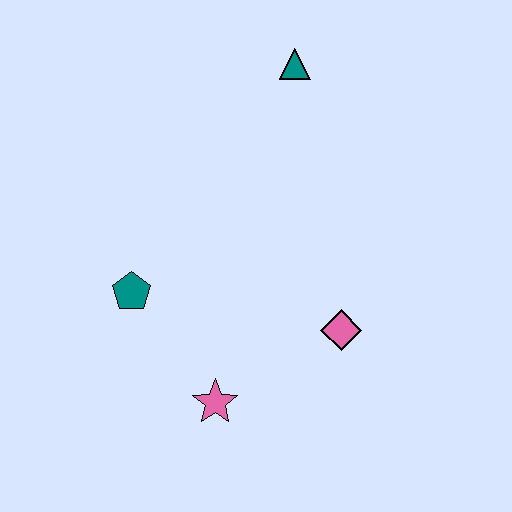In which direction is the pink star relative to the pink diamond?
The pink star is to the left of the pink diamond.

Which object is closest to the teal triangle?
The pink diamond is closest to the teal triangle.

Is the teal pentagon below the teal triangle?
Yes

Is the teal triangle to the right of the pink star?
Yes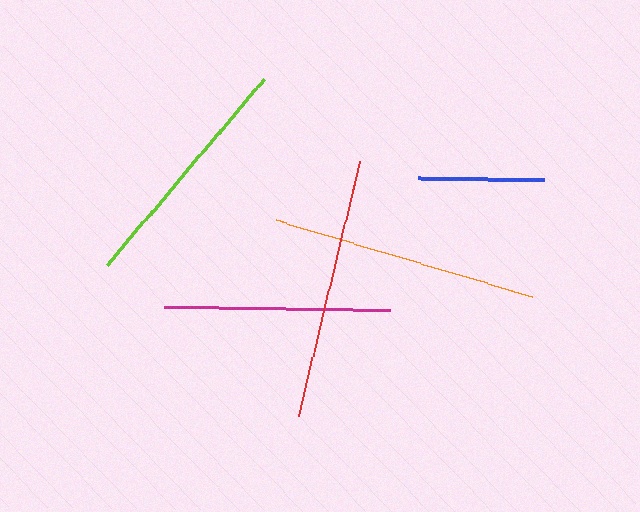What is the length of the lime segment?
The lime segment is approximately 243 pixels long.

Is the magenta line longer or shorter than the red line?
The red line is longer than the magenta line.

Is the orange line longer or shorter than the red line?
The orange line is longer than the red line.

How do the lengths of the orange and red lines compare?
The orange and red lines are approximately the same length.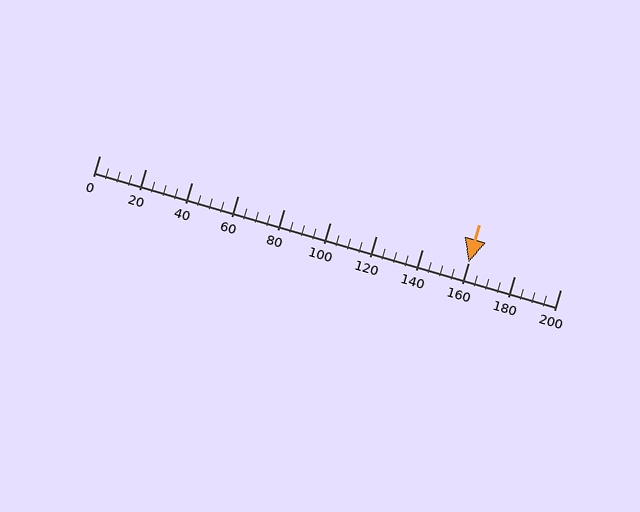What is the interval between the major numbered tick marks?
The major tick marks are spaced 20 units apart.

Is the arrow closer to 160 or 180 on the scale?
The arrow is closer to 160.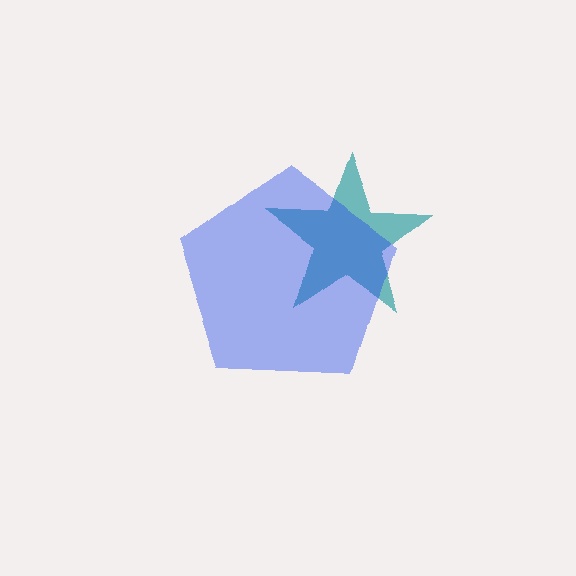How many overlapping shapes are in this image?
There are 2 overlapping shapes in the image.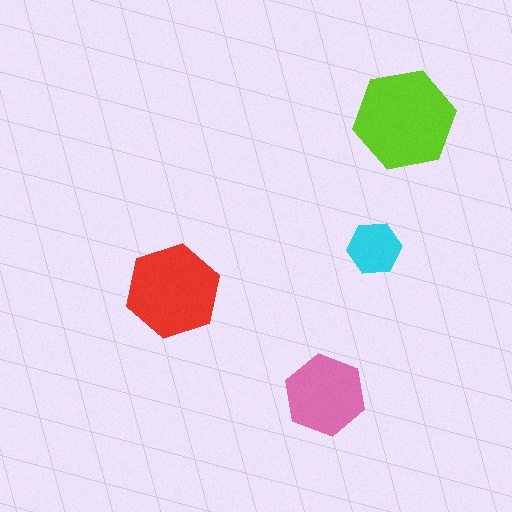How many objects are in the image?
There are 4 objects in the image.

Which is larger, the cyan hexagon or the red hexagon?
The red one.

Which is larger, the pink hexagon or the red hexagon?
The red one.